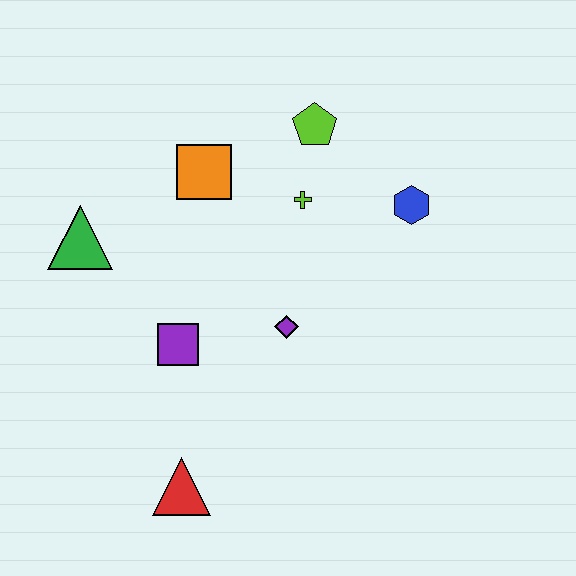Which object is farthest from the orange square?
The red triangle is farthest from the orange square.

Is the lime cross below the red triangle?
No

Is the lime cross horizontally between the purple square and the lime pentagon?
Yes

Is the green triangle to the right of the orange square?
No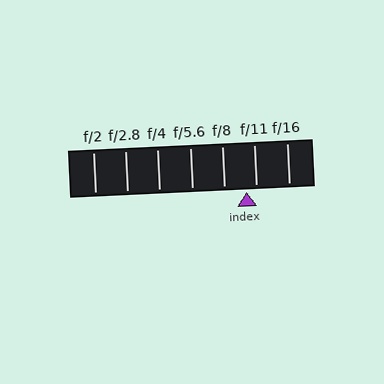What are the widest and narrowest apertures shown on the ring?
The widest aperture shown is f/2 and the narrowest is f/16.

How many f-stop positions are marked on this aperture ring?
There are 7 f-stop positions marked.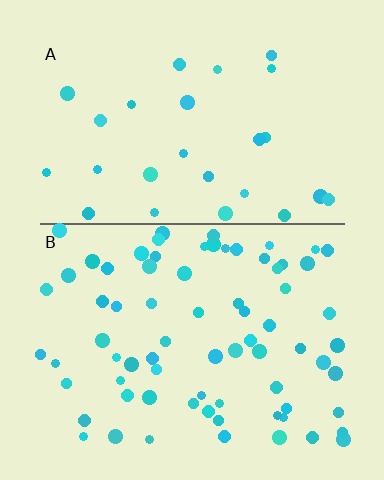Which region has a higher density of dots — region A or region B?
B (the bottom).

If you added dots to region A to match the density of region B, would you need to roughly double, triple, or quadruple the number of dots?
Approximately triple.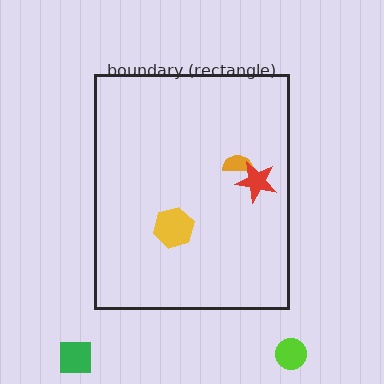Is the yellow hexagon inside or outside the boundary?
Inside.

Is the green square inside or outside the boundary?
Outside.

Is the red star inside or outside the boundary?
Inside.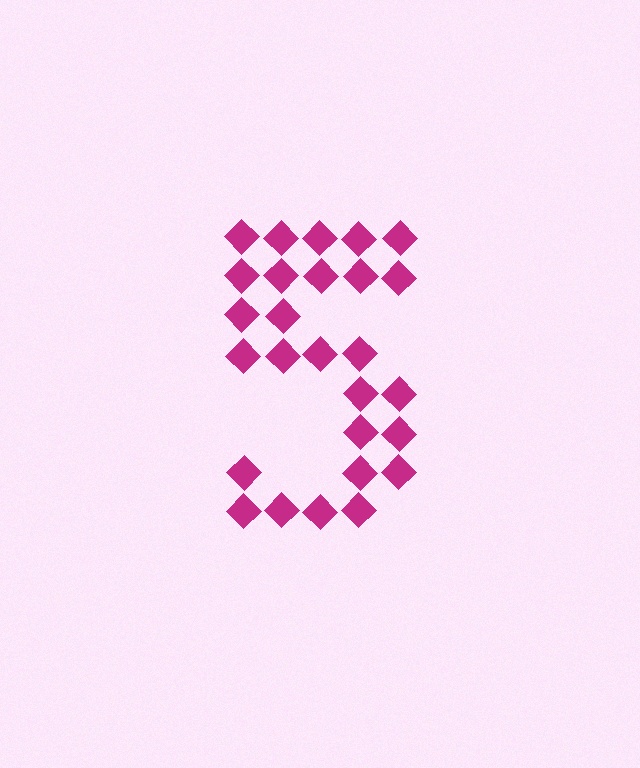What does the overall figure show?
The overall figure shows the digit 5.